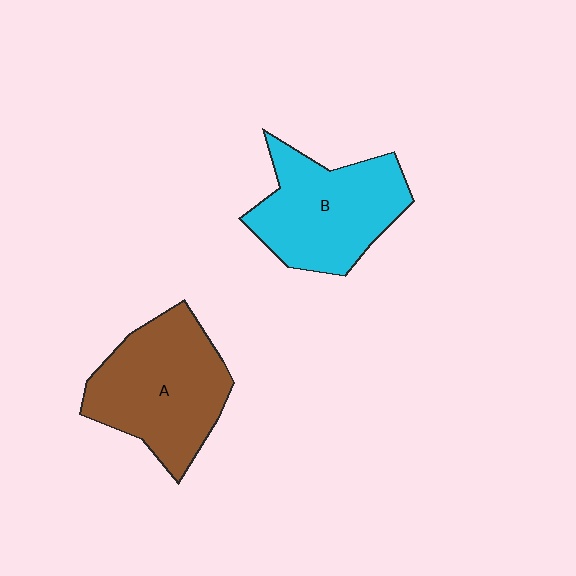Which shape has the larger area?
Shape A (brown).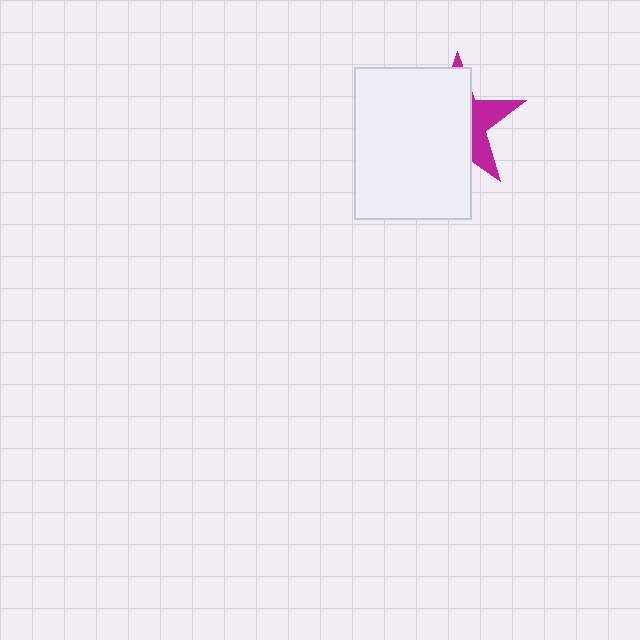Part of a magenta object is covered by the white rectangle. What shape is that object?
It is a star.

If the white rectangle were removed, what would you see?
You would see the complete magenta star.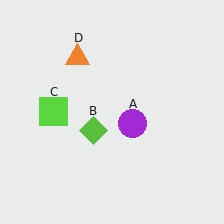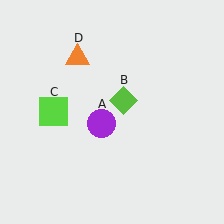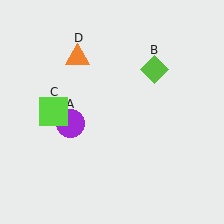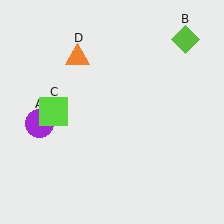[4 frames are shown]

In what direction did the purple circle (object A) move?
The purple circle (object A) moved left.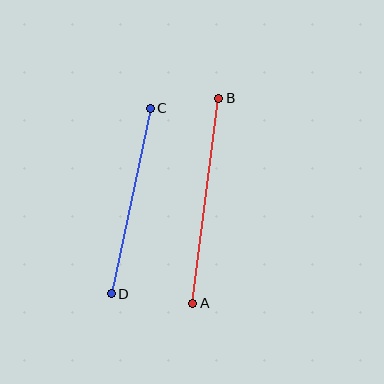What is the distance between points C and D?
The distance is approximately 190 pixels.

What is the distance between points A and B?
The distance is approximately 206 pixels.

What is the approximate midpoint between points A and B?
The midpoint is at approximately (206, 201) pixels.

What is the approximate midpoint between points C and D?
The midpoint is at approximately (131, 201) pixels.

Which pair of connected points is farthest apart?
Points A and B are farthest apart.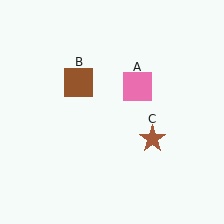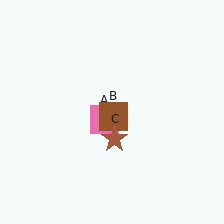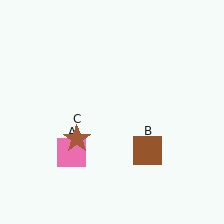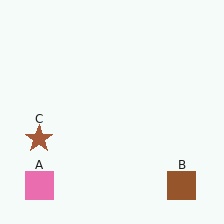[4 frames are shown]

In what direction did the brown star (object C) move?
The brown star (object C) moved left.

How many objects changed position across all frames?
3 objects changed position: pink square (object A), brown square (object B), brown star (object C).